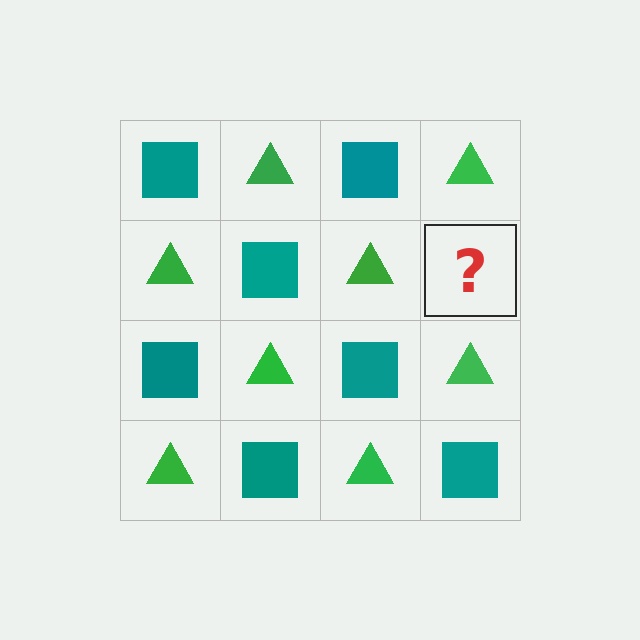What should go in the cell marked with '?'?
The missing cell should contain a teal square.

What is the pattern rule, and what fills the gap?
The rule is that it alternates teal square and green triangle in a checkerboard pattern. The gap should be filled with a teal square.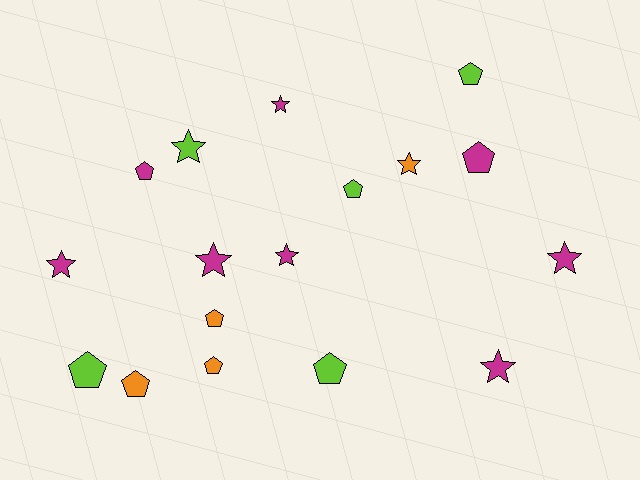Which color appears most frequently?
Magenta, with 8 objects.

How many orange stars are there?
There is 1 orange star.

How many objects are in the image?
There are 17 objects.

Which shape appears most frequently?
Pentagon, with 9 objects.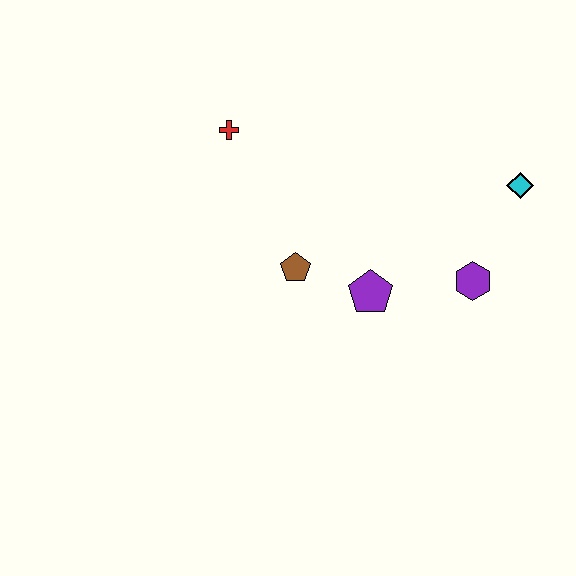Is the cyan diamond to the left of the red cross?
No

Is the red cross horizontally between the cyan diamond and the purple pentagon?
No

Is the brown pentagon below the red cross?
Yes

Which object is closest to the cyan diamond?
The purple hexagon is closest to the cyan diamond.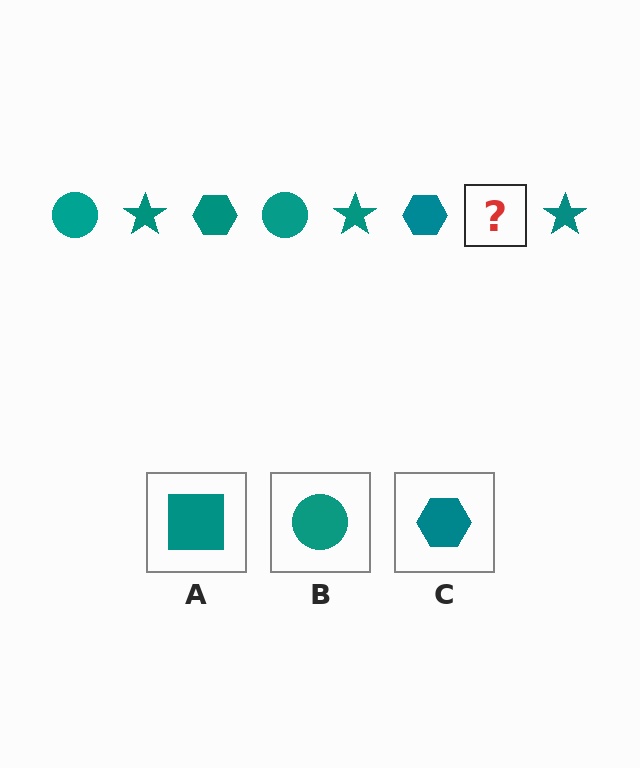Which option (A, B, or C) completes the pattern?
B.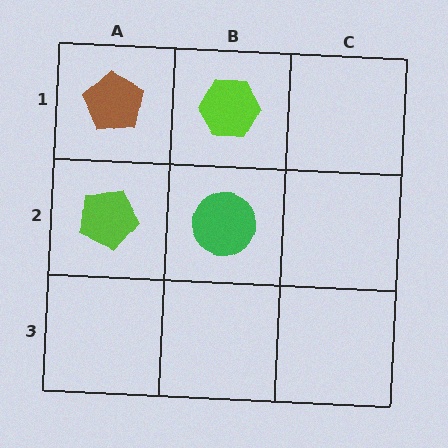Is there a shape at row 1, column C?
No, that cell is empty.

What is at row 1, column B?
A lime hexagon.